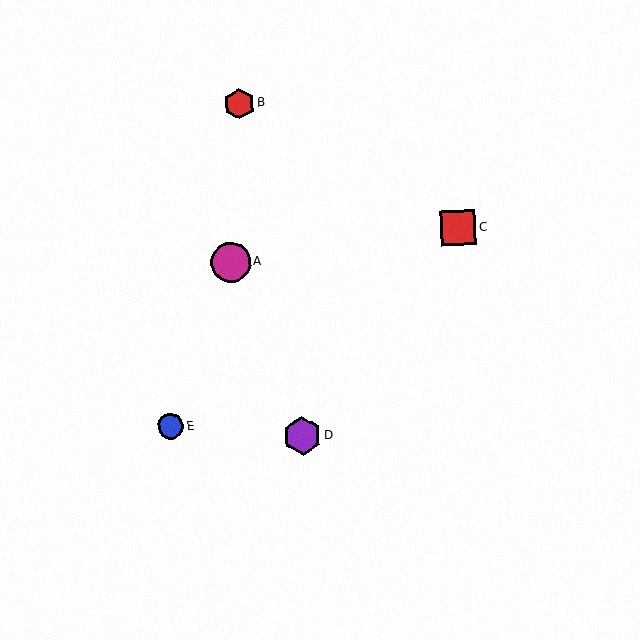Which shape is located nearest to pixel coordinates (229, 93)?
The red hexagon (labeled B) at (239, 104) is nearest to that location.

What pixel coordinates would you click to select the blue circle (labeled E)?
Click at (171, 426) to select the blue circle E.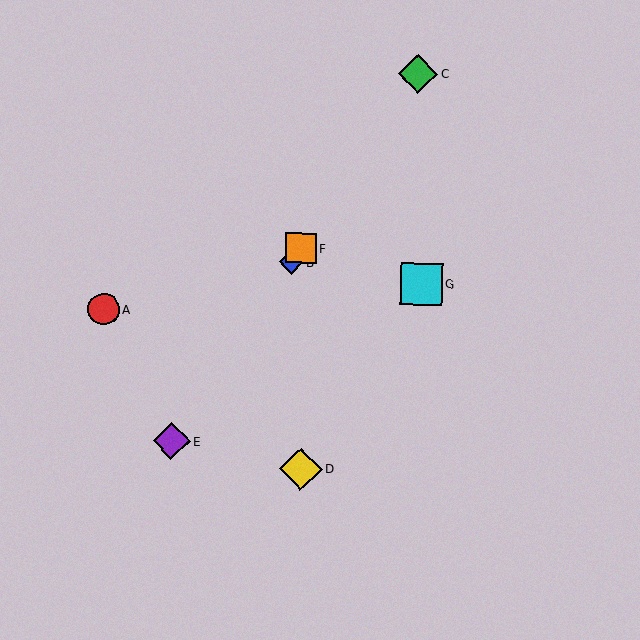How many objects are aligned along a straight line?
4 objects (B, C, E, F) are aligned along a straight line.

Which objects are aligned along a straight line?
Objects B, C, E, F are aligned along a straight line.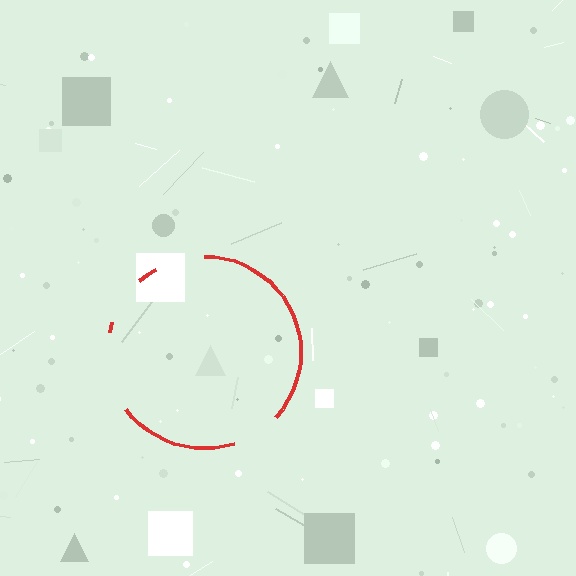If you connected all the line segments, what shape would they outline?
They would outline a circle.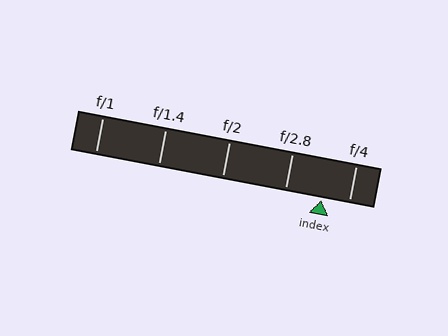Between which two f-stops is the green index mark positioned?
The index mark is between f/2.8 and f/4.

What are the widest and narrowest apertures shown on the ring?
The widest aperture shown is f/1 and the narrowest is f/4.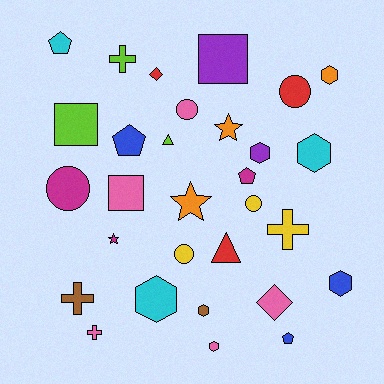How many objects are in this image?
There are 30 objects.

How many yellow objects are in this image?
There are 3 yellow objects.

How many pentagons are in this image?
There are 4 pentagons.